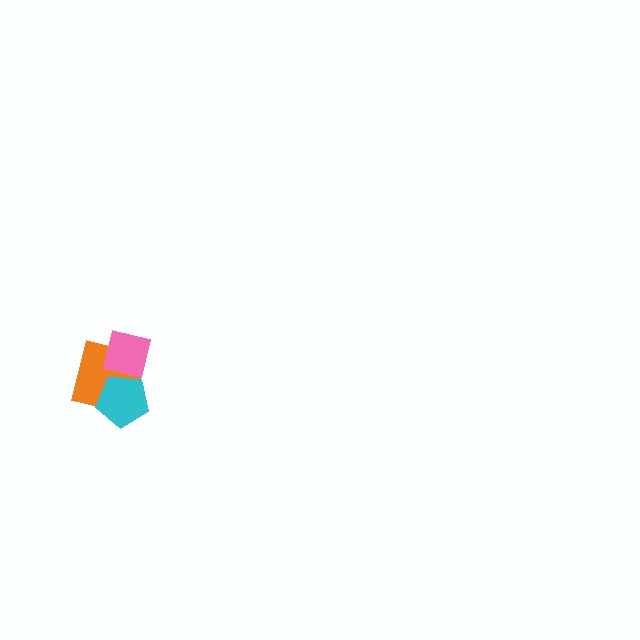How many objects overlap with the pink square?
2 objects overlap with the pink square.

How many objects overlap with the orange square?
2 objects overlap with the orange square.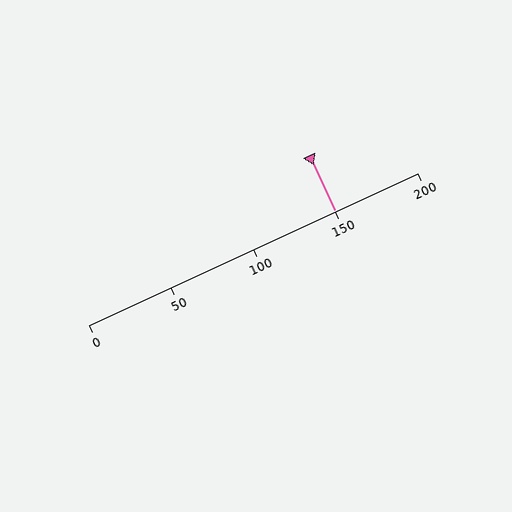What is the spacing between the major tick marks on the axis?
The major ticks are spaced 50 apart.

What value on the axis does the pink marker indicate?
The marker indicates approximately 150.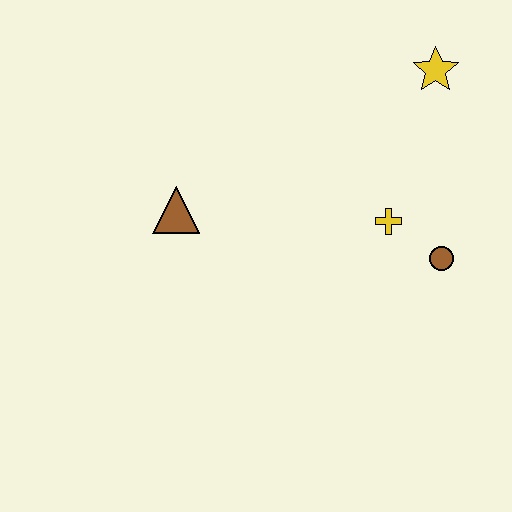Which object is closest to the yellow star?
The yellow cross is closest to the yellow star.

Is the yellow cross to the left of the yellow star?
Yes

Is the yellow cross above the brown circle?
Yes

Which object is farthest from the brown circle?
The brown triangle is farthest from the brown circle.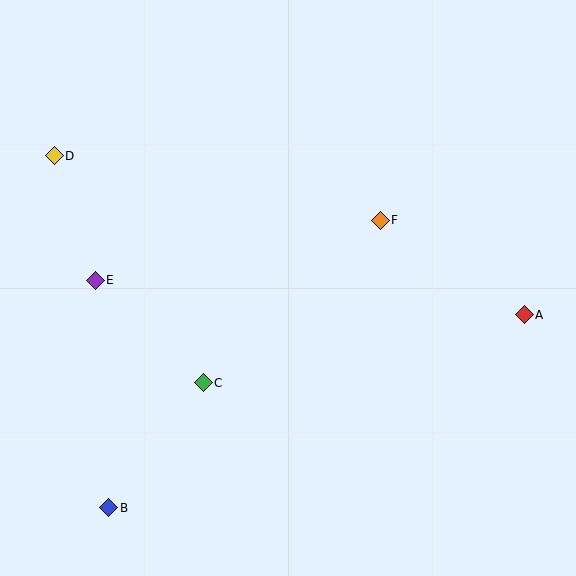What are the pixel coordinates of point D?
Point D is at (54, 156).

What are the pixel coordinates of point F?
Point F is at (380, 220).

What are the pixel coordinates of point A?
Point A is at (524, 315).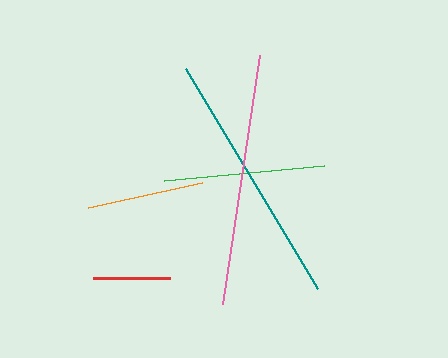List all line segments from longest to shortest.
From longest to shortest: teal, pink, green, orange, red.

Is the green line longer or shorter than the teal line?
The teal line is longer than the green line.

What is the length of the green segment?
The green segment is approximately 161 pixels long.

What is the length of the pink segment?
The pink segment is approximately 252 pixels long.